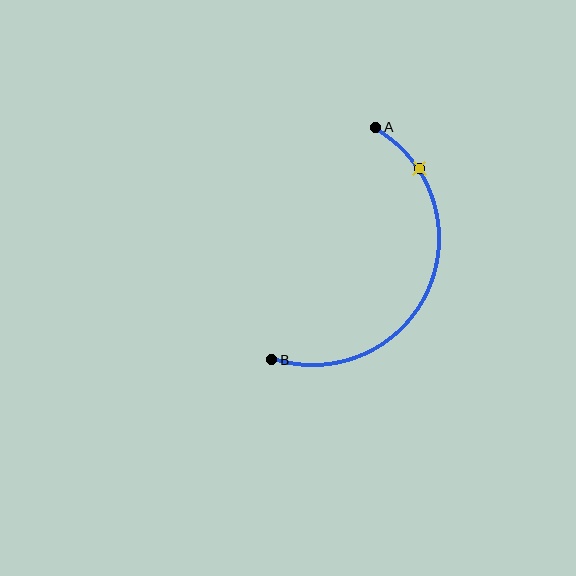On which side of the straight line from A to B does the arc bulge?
The arc bulges to the right of the straight line connecting A and B.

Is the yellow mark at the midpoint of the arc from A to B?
No. The yellow mark lies on the arc but is closer to endpoint A. The arc midpoint would be at the point on the curve equidistant along the arc from both A and B.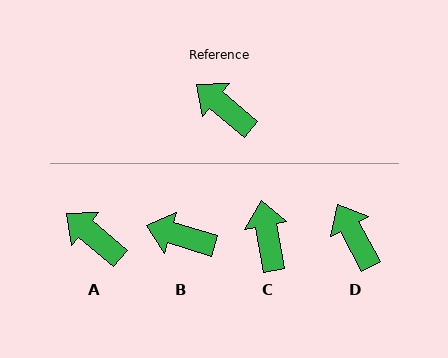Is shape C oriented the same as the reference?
No, it is off by about 40 degrees.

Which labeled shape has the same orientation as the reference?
A.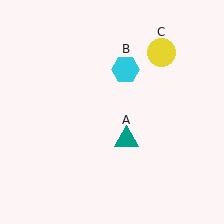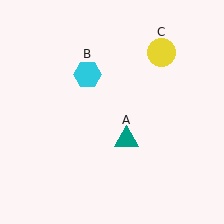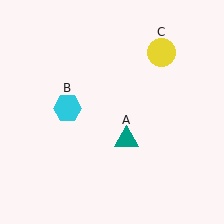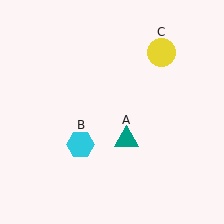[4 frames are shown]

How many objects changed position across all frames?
1 object changed position: cyan hexagon (object B).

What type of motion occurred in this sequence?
The cyan hexagon (object B) rotated counterclockwise around the center of the scene.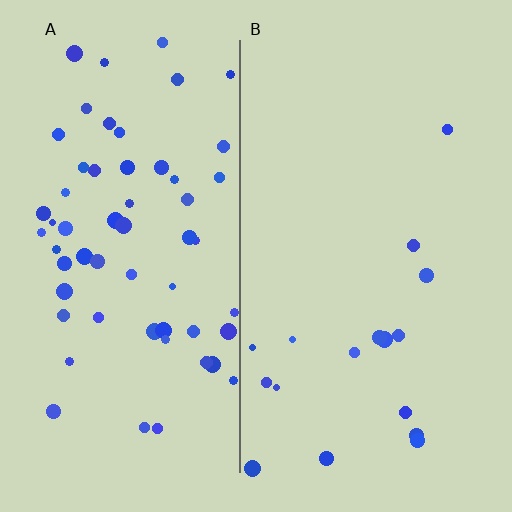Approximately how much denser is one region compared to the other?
Approximately 3.6× — region A over region B.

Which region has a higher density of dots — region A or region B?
A (the left).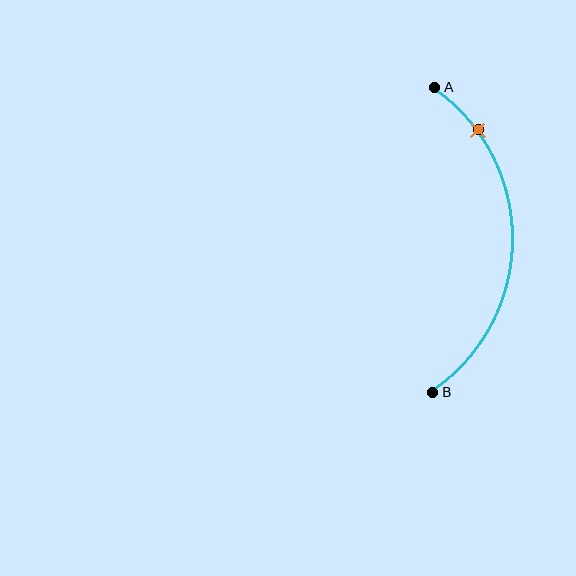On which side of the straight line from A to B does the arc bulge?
The arc bulges to the right of the straight line connecting A and B.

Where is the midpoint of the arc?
The arc midpoint is the point on the curve farthest from the straight line joining A and B. It sits to the right of that line.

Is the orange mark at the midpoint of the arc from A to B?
No. The orange mark lies on the arc but is closer to endpoint A. The arc midpoint would be at the point on the curve equidistant along the arc from both A and B.